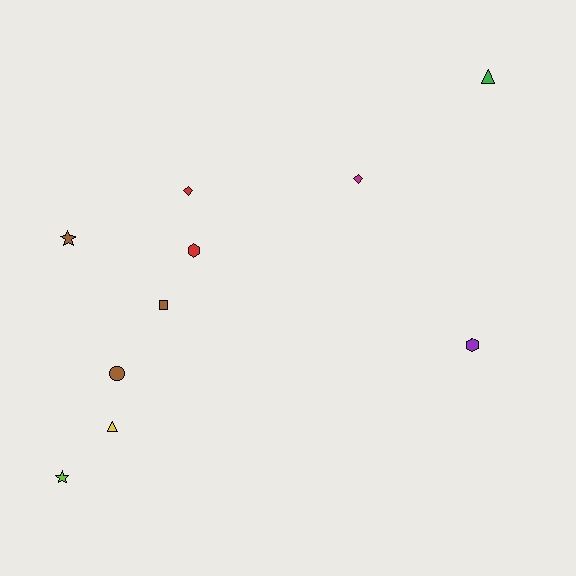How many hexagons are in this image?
There are 2 hexagons.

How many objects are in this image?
There are 10 objects.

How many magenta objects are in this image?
There is 1 magenta object.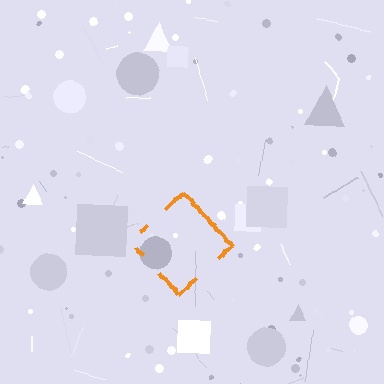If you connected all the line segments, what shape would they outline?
They would outline a diamond.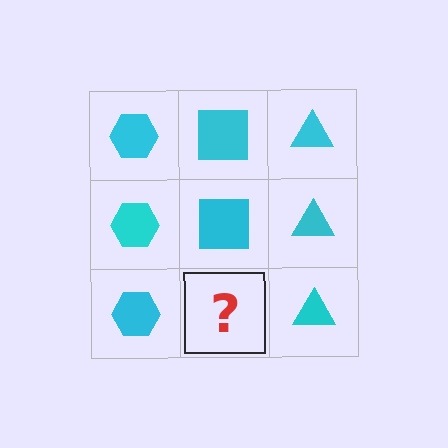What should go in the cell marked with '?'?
The missing cell should contain a cyan square.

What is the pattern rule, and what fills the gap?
The rule is that each column has a consistent shape. The gap should be filled with a cyan square.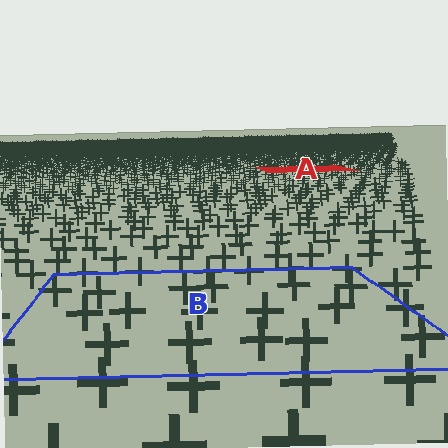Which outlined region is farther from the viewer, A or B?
Region A is farther from the viewer — the texture elements inside it appear smaller and more densely packed.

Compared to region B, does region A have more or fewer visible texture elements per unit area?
Region A has more texture elements per unit area — they are packed more densely because it is farther away.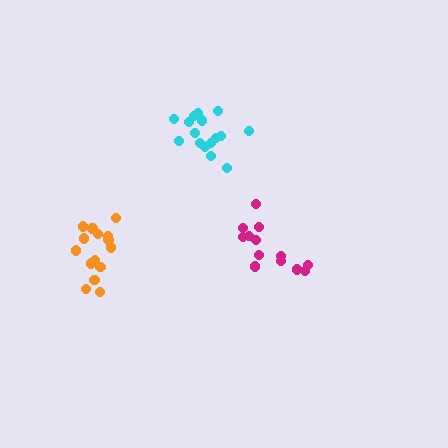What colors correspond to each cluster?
The clusters are colored: magenta, cyan, orange.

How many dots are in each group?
Group 1: 13 dots, Group 2: 16 dots, Group 3: 15 dots (44 total).